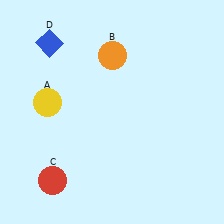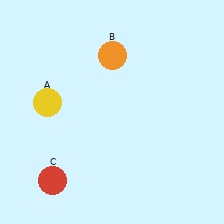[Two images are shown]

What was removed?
The blue diamond (D) was removed in Image 2.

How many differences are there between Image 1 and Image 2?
There is 1 difference between the two images.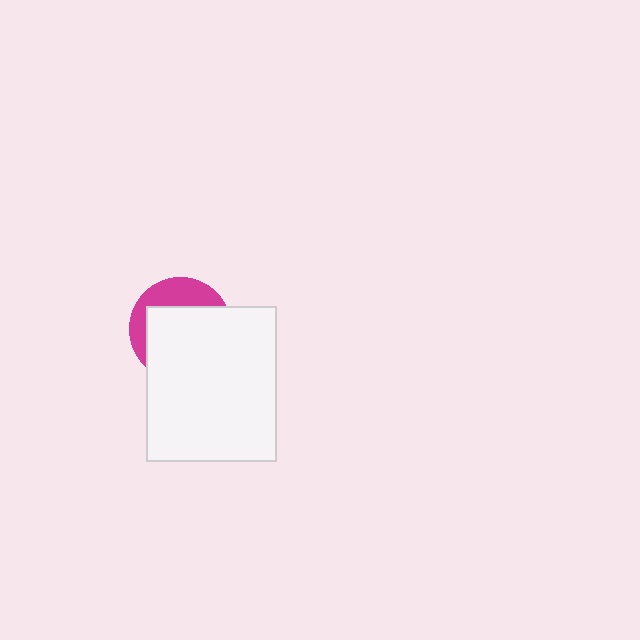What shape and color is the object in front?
The object in front is a white rectangle.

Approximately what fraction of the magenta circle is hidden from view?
Roughly 68% of the magenta circle is hidden behind the white rectangle.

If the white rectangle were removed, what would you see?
You would see the complete magenta circle.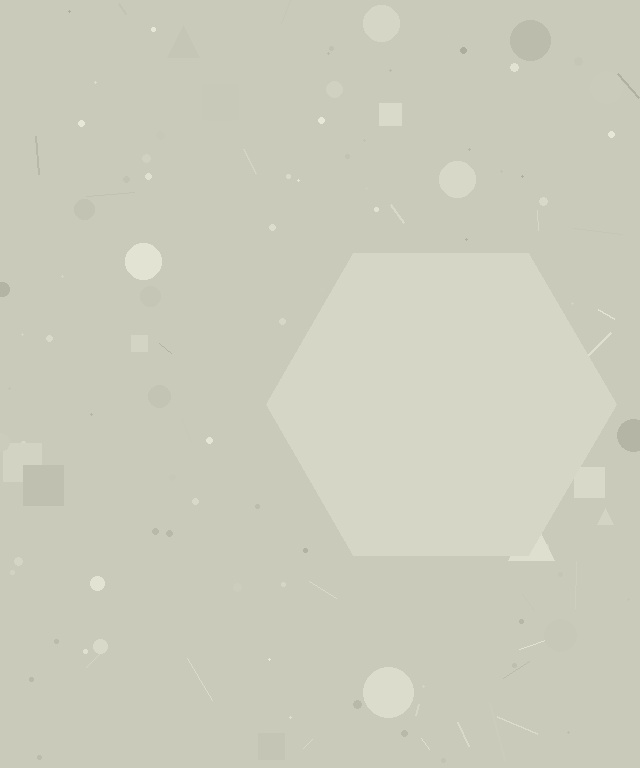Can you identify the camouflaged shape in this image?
The camouflaged shape is a hexagon.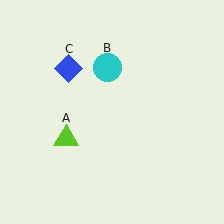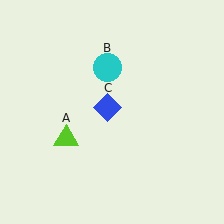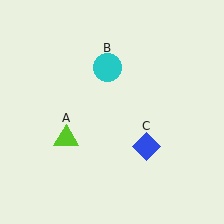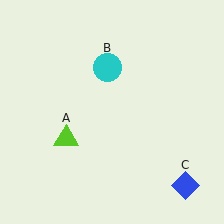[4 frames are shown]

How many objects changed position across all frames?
1 object changed position: blue diamond (object C).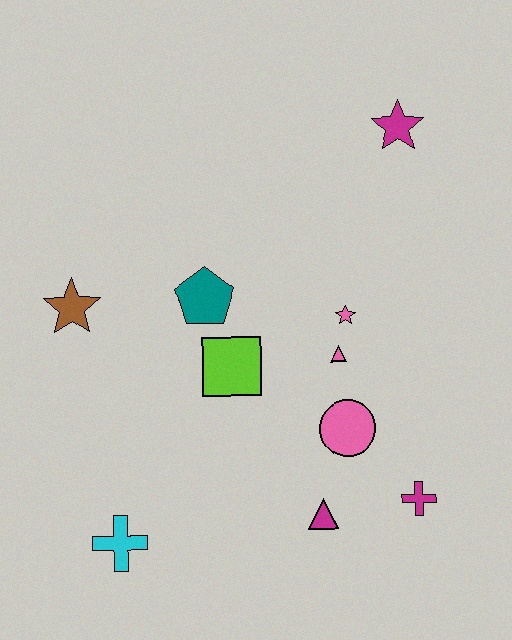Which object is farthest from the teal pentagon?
The magenta cross is farthest from the teal pentagon.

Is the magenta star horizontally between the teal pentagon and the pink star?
No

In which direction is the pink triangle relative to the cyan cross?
The pink triangle is to the right of the cyan cross.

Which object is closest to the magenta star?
The pink star is closest to the magenta star.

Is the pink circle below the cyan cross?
No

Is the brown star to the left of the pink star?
Yes